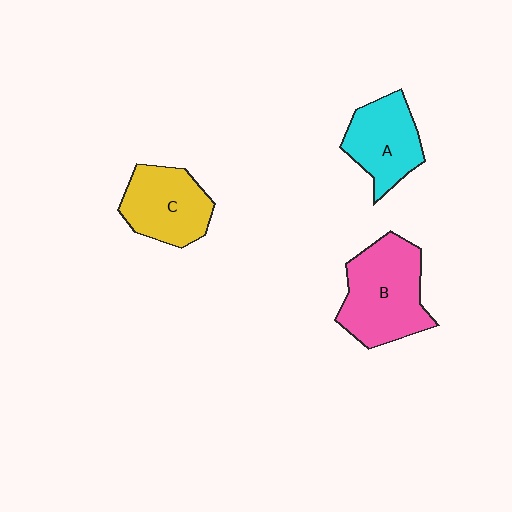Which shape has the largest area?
Shape B (pink).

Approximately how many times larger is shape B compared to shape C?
Approximately 1.3 times.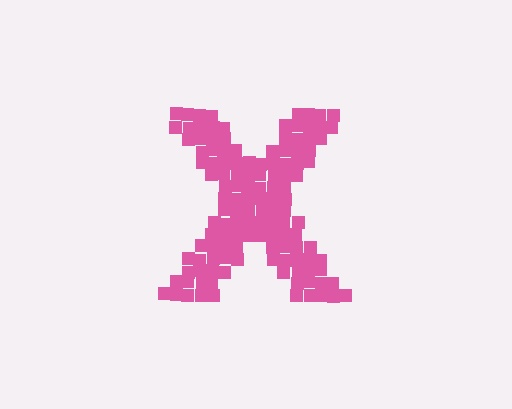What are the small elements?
The small elements are squares.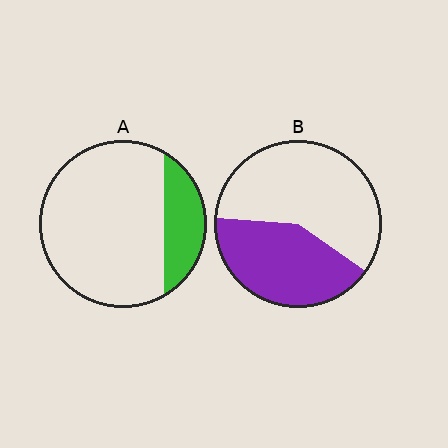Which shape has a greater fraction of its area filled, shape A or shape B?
Shape B.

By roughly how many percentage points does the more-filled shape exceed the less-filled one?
By roughly 20 percentage points (B over A).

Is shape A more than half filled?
No.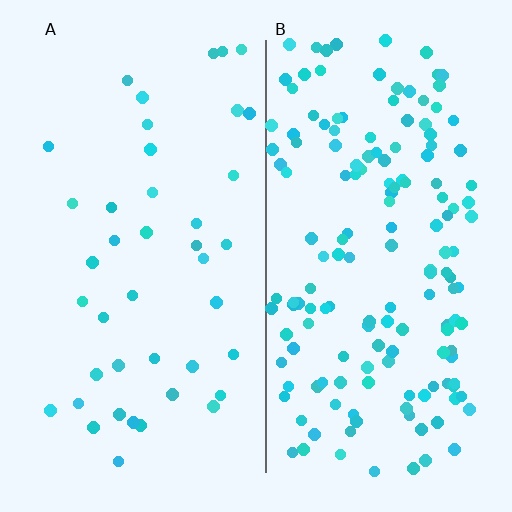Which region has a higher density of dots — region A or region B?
B (the right).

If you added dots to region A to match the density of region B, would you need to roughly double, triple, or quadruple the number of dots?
Approximately quadruple.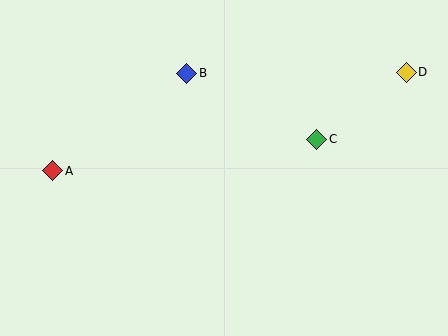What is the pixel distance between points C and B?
The distance between C and B is 146 pixels.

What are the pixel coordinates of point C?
Point C is at (317, 139).